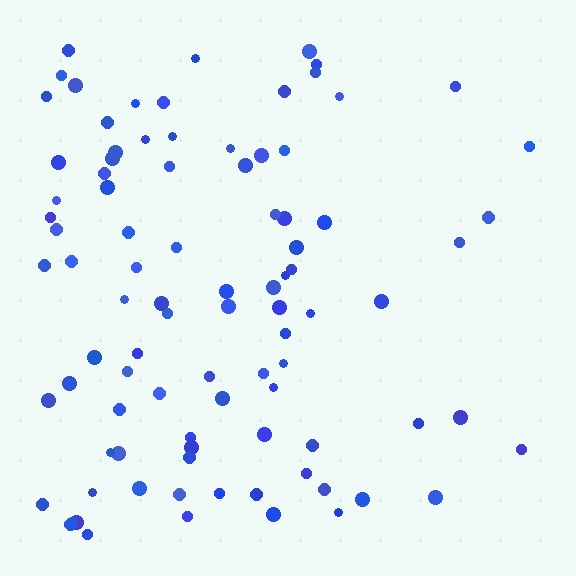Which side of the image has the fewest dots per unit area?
The right.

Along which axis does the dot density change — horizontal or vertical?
Horizontal.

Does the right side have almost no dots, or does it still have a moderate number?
Still a moderate number, just noticeably fewer than the left.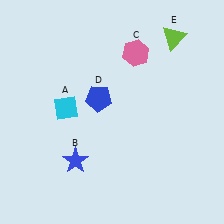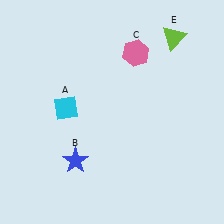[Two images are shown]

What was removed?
The blue pentagon (D) was removed in Image 2.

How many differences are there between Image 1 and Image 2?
There is 1 difference between the two images.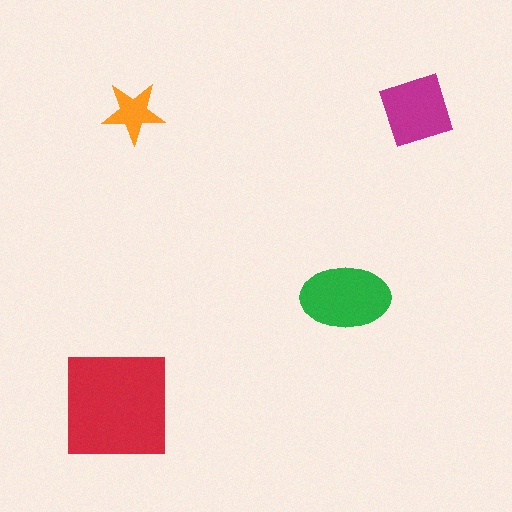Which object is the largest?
The red square.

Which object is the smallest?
The orange star.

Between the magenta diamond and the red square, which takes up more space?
The red square.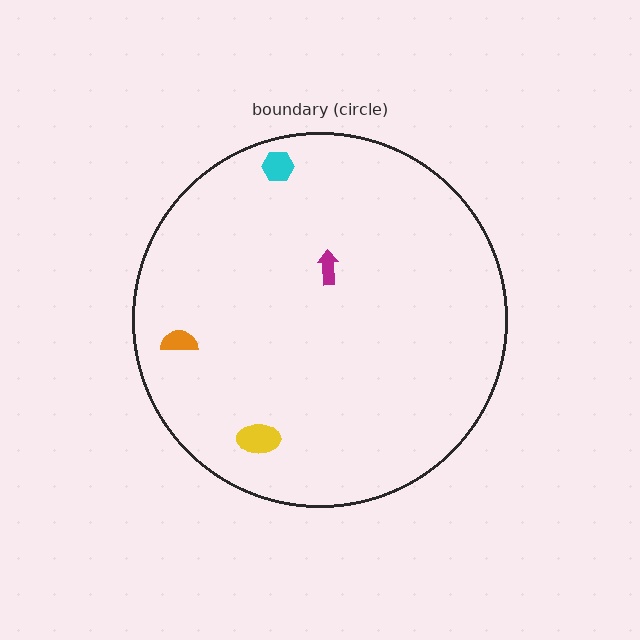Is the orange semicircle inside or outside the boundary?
Inside.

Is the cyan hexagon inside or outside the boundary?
Inside.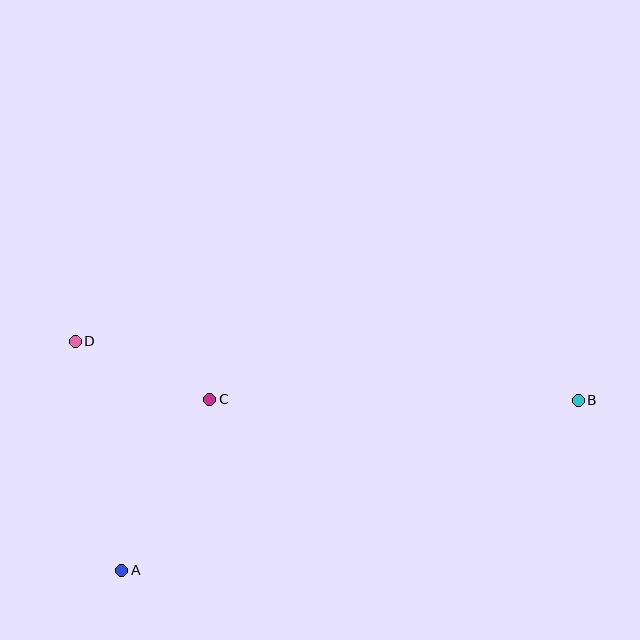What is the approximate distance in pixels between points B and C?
The distance between B and C is approximately 368 pixels.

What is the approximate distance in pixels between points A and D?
The distance between A and D is approximately 234 pixels.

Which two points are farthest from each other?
Points B and D are farthest from each other.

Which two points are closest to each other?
Points C and D are closest to each other.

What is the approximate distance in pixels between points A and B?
The distance between A and B is approximately 487 pixels.